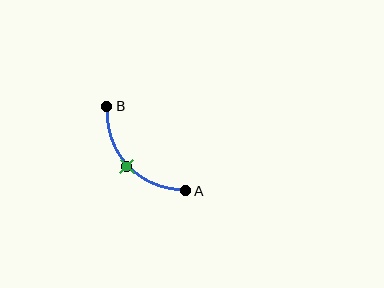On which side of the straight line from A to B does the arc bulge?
The arc bulges below and to the left of the straight line connecting A and B.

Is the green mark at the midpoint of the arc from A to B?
Yes. The green mark lies on the arc at equal arc-length from both A and B — it is the arc midpoint.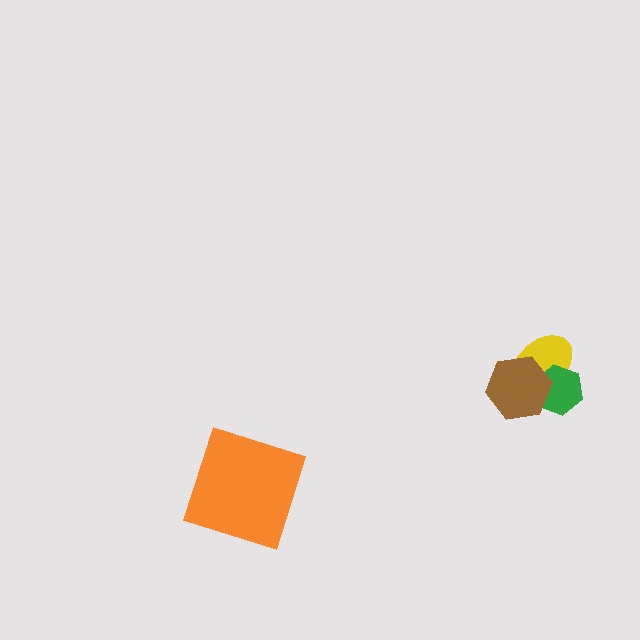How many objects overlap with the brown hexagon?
2 objects overlap with the brown hexagon.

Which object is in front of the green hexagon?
The brown hexagon is in front of the green hexagon.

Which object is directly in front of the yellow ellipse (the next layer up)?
The green hexagon is directly in front of the yellow ellipse.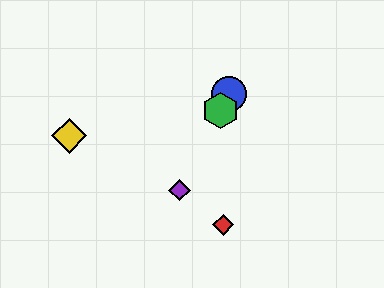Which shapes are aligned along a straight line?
The blue circle, the green hexagon, the purple diamond are aligned along a straight line.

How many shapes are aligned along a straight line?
3 shapes (the blue circle, the green hexagon, the purple diamond) are aligned along a straight line.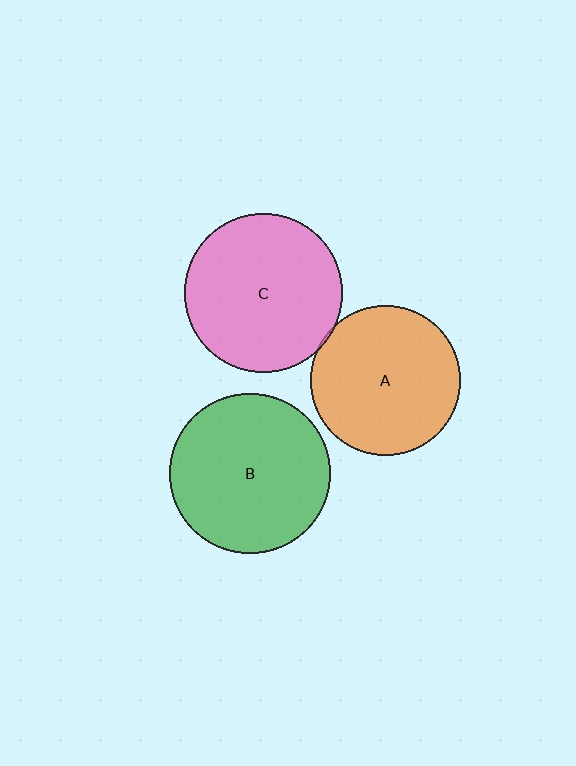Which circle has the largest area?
Circle B (green).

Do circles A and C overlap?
Yes.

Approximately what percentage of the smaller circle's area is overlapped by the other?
Approximately 5%.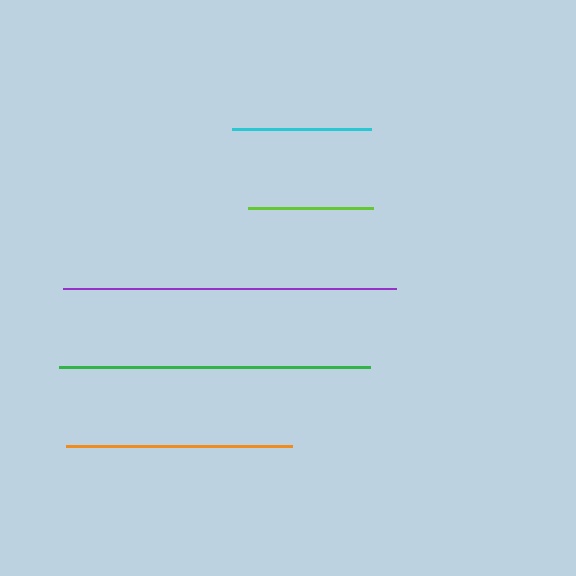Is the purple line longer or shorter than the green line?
The purple line is longer than the green line.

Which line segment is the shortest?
The lime line is the shortest at approximately 125 pixels.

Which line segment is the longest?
The purple line is the longest at approximately 332 pixels.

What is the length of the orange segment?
The orange segment is approximately 227 pixels long.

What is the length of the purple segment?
The purple segment is approximately 332 pixels long.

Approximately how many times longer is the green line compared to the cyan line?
The green line is approximately 2.3 times the length of the cyan line.